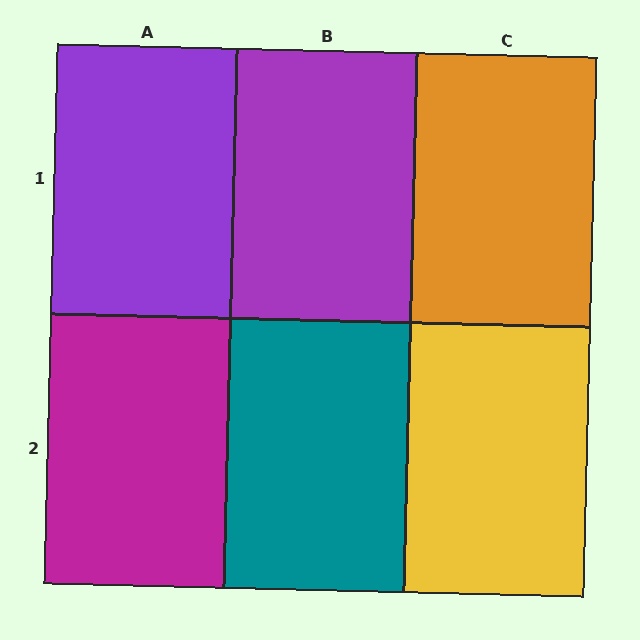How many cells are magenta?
1 cell is magenta.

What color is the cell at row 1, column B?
Purple.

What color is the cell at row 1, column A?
Purple.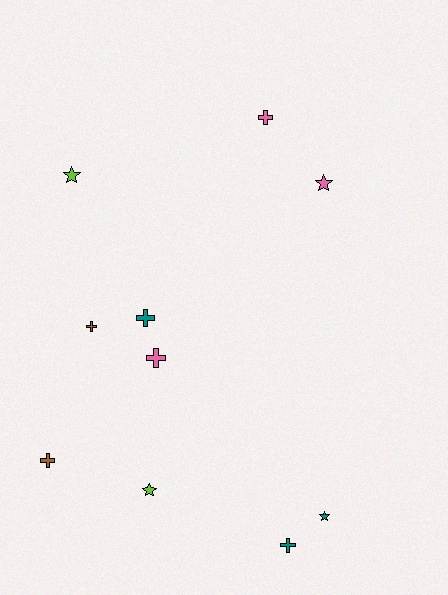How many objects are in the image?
There are 10 objects.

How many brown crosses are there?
There are 2 brown crosses.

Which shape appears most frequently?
Cross, with 6 objects.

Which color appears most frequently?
Pink, with 3 objects.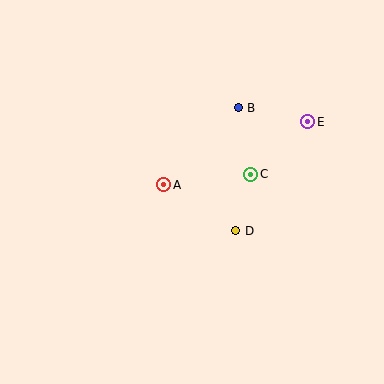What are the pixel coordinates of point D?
Point D is at (236, 231).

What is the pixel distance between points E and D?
The distance between E and D is 130 pixels.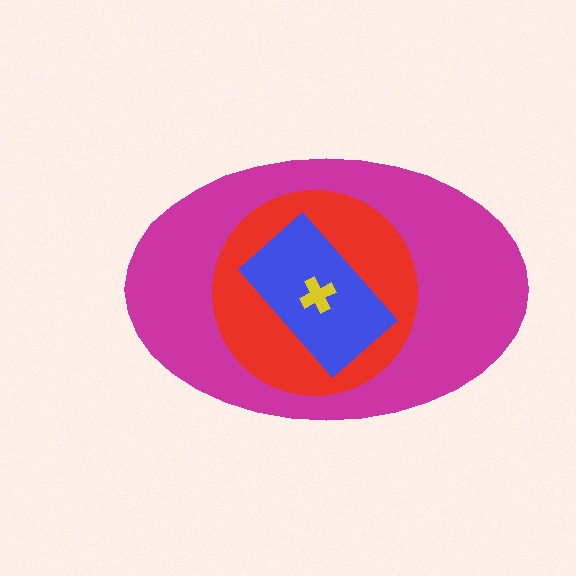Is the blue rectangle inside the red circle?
Yes.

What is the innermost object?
The yellow cross.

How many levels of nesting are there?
4.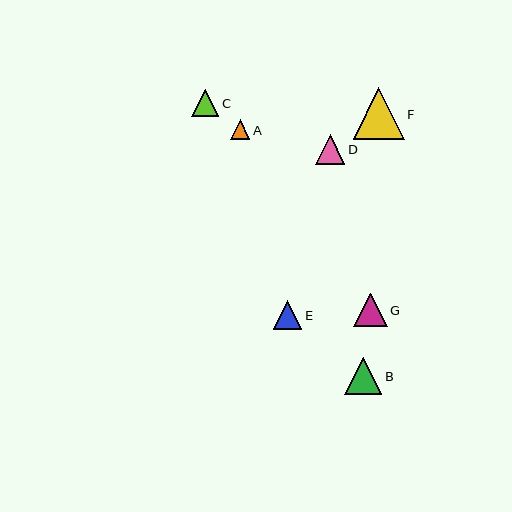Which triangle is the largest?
Triangle F is the largest with a size of approximately 51 pixels.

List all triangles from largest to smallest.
From largest to smallest: F, B, G, D, E, C, A.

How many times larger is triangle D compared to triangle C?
Triangle D is approximately 1.1 times the size of triangle C.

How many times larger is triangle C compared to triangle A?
Triangle C is approximately 1.4 times the size of triangle A.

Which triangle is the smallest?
Triangle A is the smallest with a size of approximately 20 pixels.